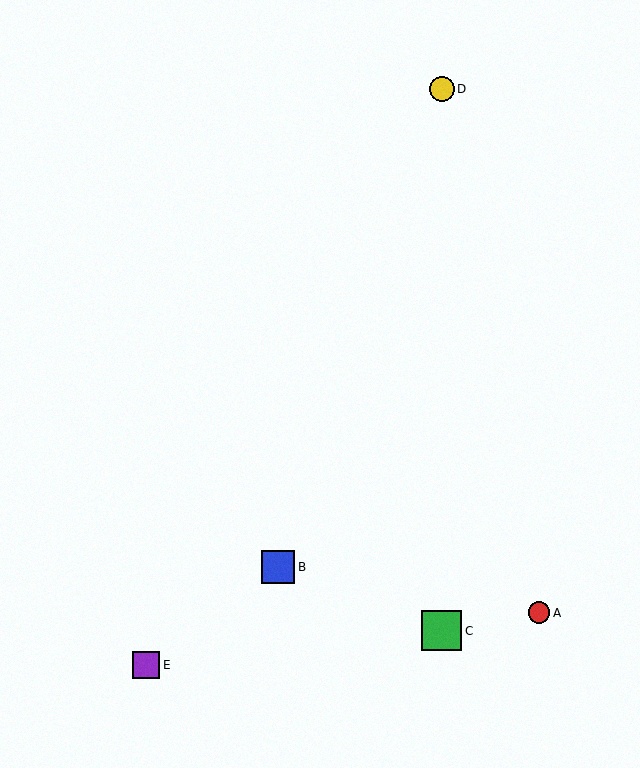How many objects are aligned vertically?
2 objects (C, D) are aligned vertically.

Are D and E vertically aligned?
No, D is at x≈442 and E is at x≈146.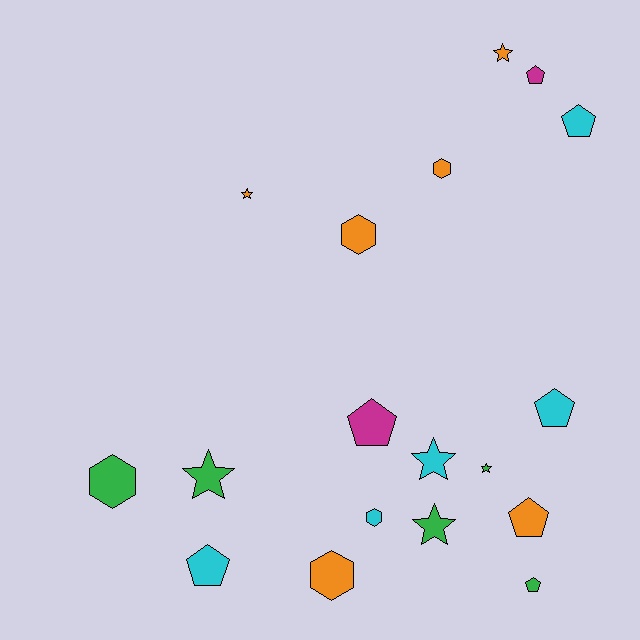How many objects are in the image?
There are 18 objects.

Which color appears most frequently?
Orange, with 6 objects.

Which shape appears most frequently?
Pentagon, with 7 objects.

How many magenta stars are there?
There are no magenta stars.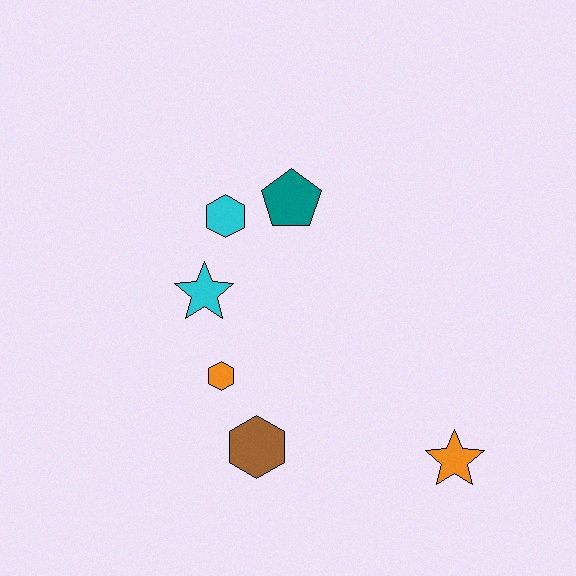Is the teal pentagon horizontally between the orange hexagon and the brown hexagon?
No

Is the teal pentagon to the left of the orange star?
Yes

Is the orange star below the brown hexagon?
Yes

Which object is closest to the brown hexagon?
The orange hexagon is closest to the brown hexagon.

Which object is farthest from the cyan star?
The orange star is farthest from the cyan star.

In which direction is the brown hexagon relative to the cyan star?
The brown hexagon is below the cyan star.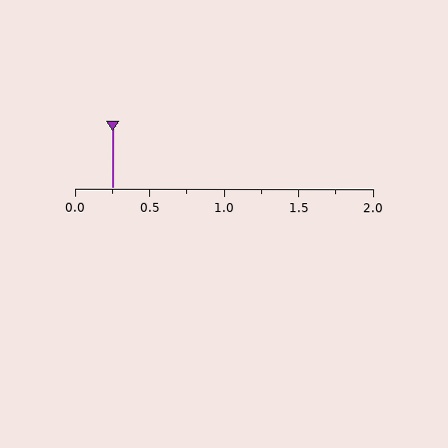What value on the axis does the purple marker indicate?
The marker indicates approximately 0.25.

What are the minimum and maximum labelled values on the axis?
The axis runs from 0.0 to 2.0.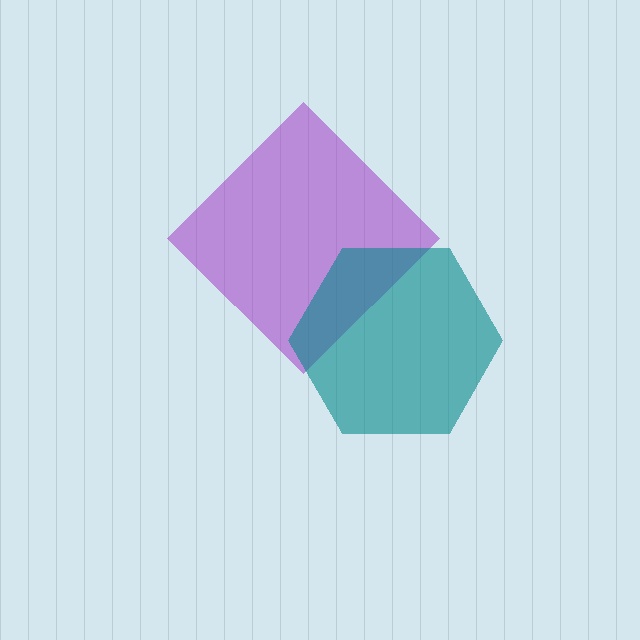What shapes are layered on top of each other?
The layered shapes are: a purple diamond, a teal hexagon.